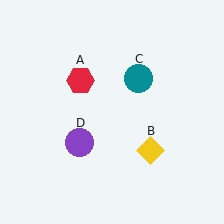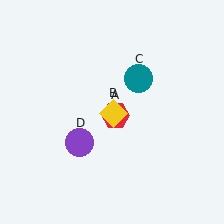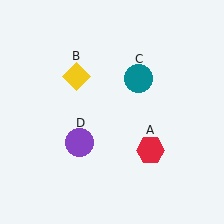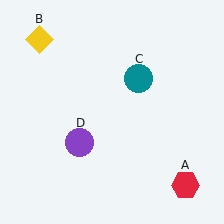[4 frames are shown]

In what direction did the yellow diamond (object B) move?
The yellow diamond (object B) moved up and to the left.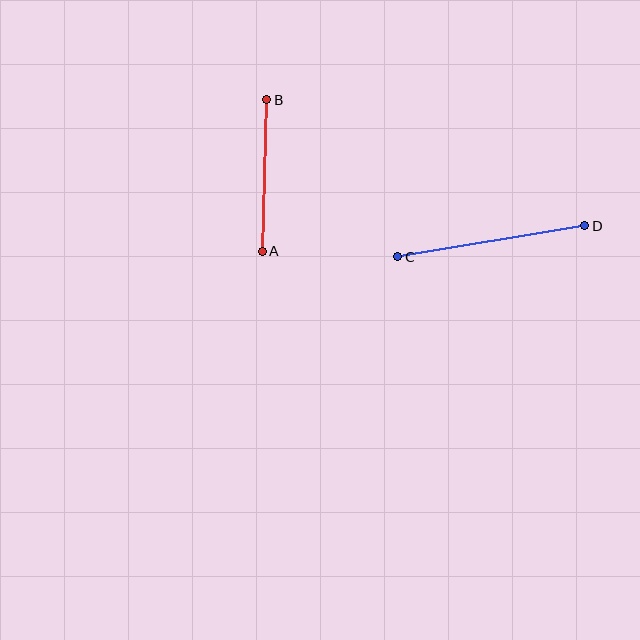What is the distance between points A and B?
The distance is approximately 151 pixels.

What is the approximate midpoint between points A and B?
The midpoint is at approximately (264, 175) pixels.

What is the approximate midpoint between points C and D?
The midpoint is at approximately (491, 241) pixels.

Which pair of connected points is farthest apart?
Points C and D are farthest apart.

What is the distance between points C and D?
The distance is approximately 190 pixels.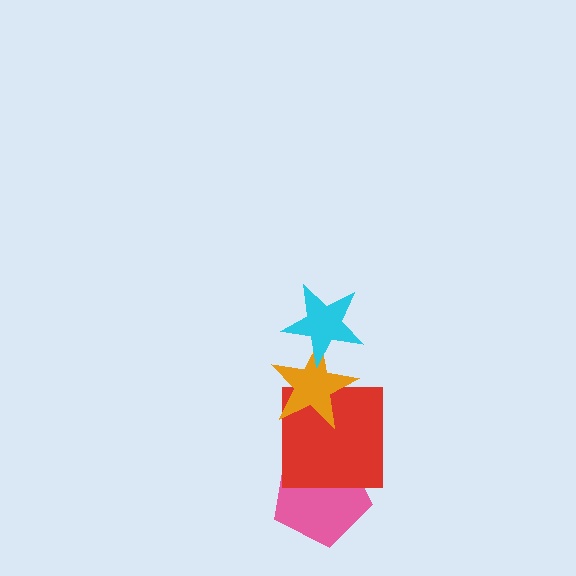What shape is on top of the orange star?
The cyan star is on top of the orange star.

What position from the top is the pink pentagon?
The pink pentagon is 4th from the top.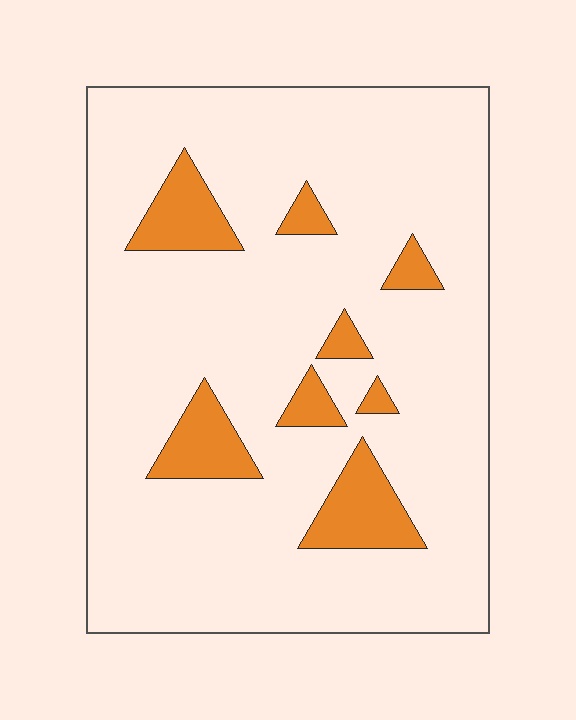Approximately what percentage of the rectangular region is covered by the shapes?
Approximately 15%.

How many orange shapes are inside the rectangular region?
8.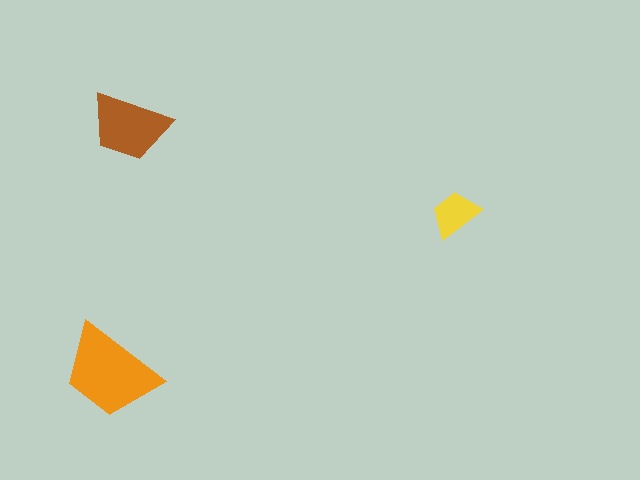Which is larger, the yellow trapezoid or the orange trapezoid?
The orange one.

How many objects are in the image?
There are 3 objects in the image.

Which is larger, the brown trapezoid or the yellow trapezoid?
The brown one.